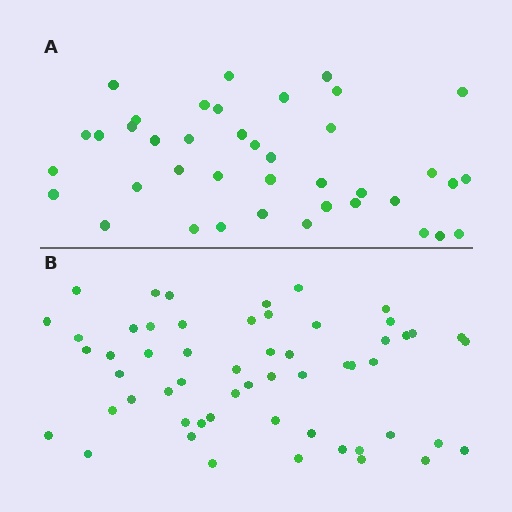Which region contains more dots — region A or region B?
Region B (the bottom region) has more dots.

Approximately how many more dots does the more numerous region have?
Region B has approximately 15 more dots than region A.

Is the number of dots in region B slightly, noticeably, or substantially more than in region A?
Region B has noticeably more, but not dramatically so. The ratio is roughly 1.4 to 1.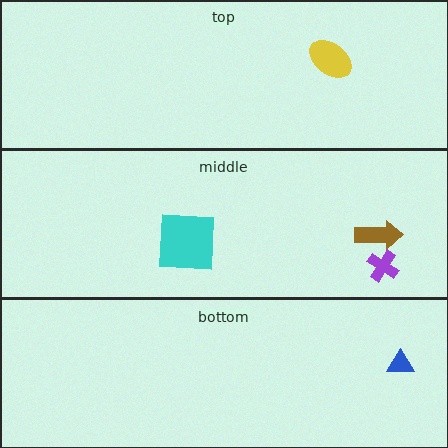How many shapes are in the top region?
1.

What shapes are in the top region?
The yellow ellipse.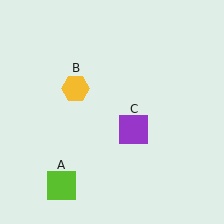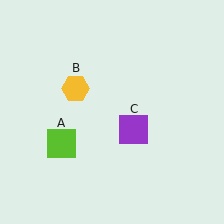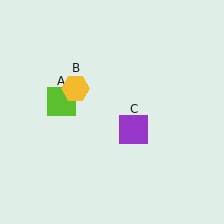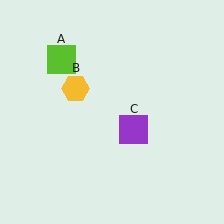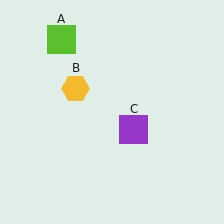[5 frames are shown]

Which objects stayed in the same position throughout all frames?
Yellow hexagon (object B) and purple square (object C) remained stationary.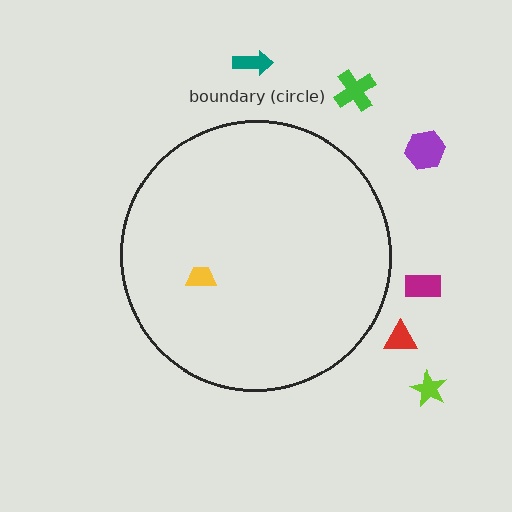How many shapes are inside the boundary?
1 inside, 6 outside.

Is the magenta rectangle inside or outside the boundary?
Outside.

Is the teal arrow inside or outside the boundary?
Outside.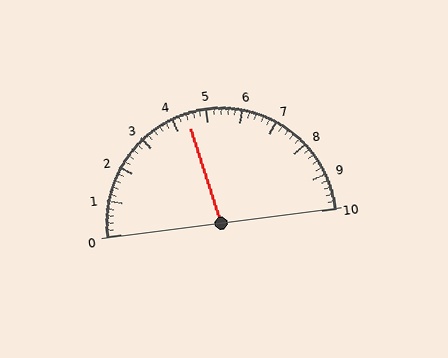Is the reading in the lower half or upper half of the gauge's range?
The reading is in the lower half of the range (0 to 10).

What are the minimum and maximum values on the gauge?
The gauge ranges from 0 to 10.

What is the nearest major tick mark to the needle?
The nearest major tick mark is 4.